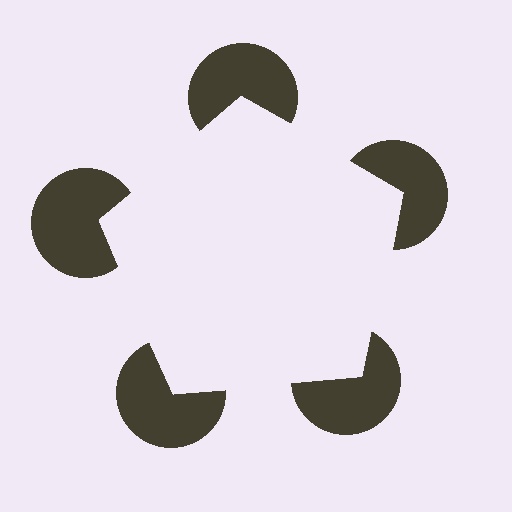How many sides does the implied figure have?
5 sides.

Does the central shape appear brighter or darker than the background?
It typically appears slightly brighter than the background, even though no actual brightness change is drawn.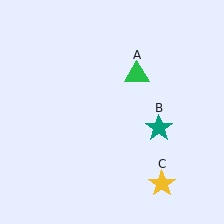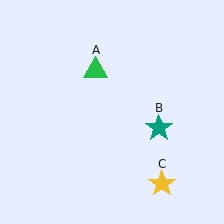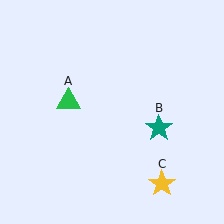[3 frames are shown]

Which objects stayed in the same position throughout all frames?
Teal star (object B) and yellow star (object C) remained stationary.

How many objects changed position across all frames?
1 object changed position: green triangle (object A).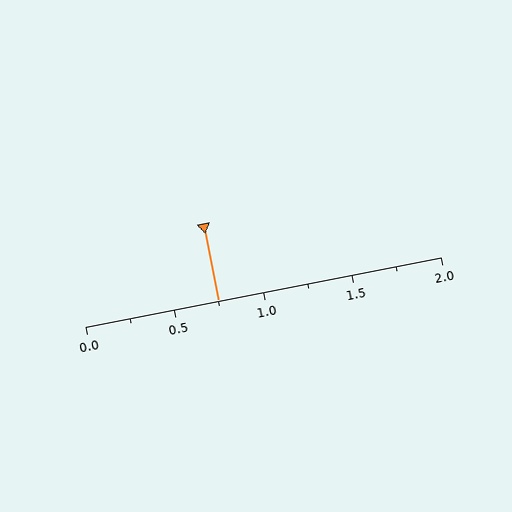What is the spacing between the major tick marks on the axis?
The major ticks are spaced 0.5 apart.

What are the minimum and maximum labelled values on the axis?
The axis runs from 0.0 to 2.0.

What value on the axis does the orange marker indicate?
The marker indicates approximately 0.75.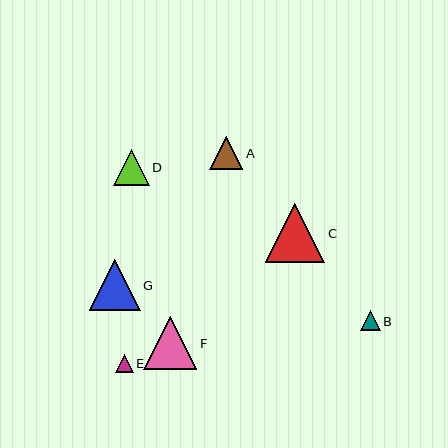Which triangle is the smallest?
Triangle E is the smallest with a size of approximately 18 pixels.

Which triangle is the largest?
Triangle C is the largest with a size of approximately 59 pixels.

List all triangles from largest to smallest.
From largest to smallest: C, F, G, D, A, B, E.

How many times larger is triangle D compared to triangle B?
Triangle D is approximately 1.8 times the size of triangle B.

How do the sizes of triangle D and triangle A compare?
Triangle D and triangle A are approximately the same size.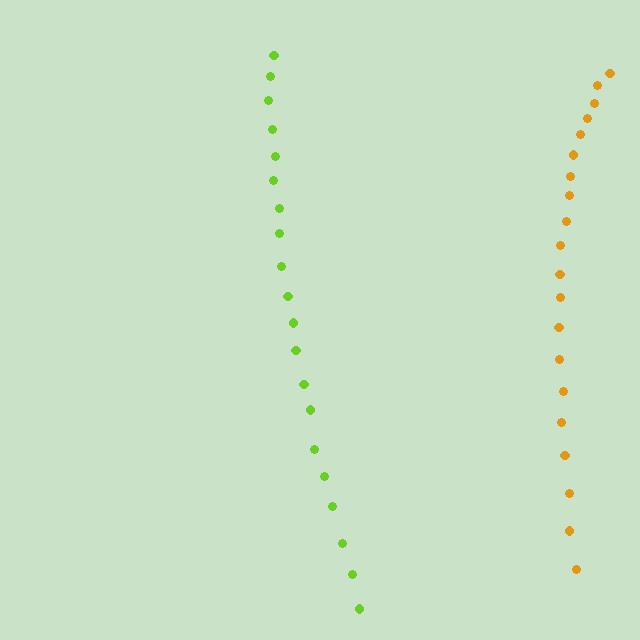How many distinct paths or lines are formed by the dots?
There are 2 distinct paths.